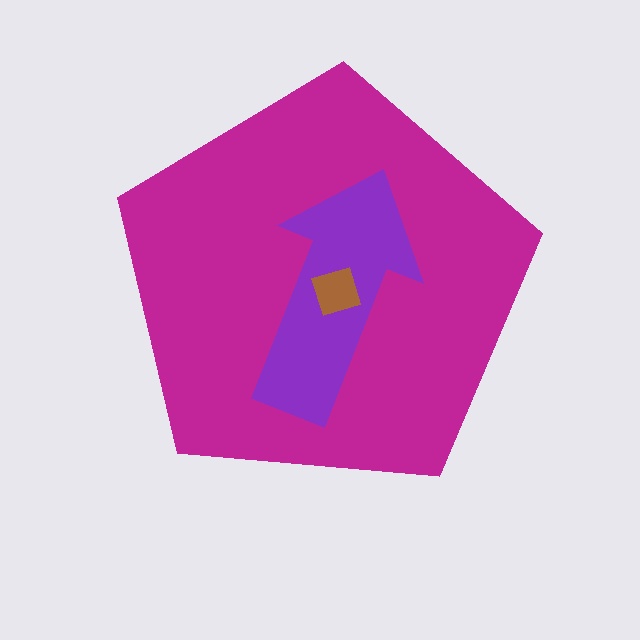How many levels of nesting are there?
3.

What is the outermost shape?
The magenta pentagon.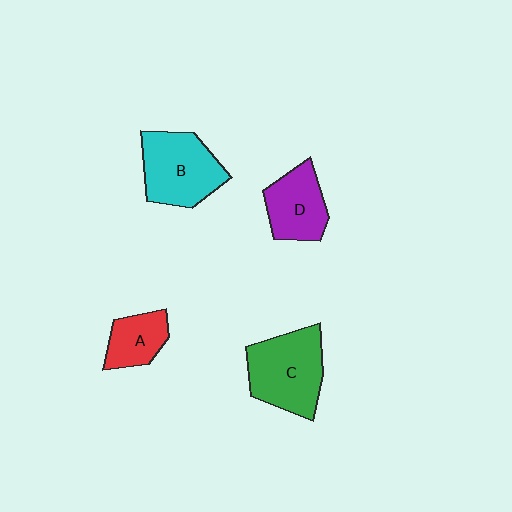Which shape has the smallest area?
Shape A (red).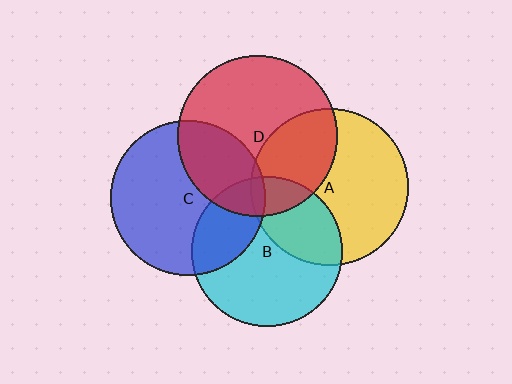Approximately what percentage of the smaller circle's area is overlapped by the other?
Approximately 15%.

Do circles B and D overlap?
Yes.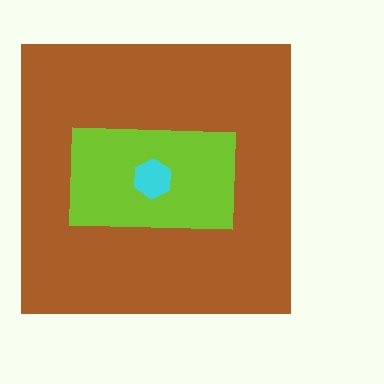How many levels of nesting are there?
3.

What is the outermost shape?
The brown square.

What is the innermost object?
The cyan hexagon.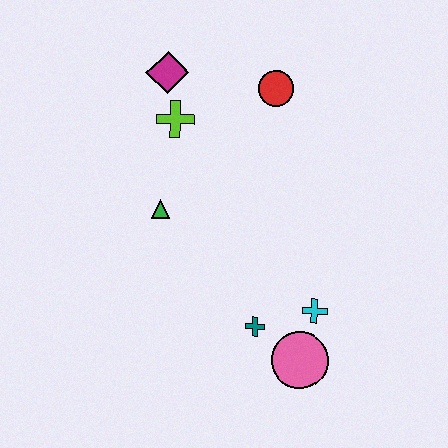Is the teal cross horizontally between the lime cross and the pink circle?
Yes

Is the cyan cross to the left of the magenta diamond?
No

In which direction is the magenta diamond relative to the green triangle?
The magenta diamond is above the green triangle.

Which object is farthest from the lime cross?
The pink circle is farthest from the lime cross.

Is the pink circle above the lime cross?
No